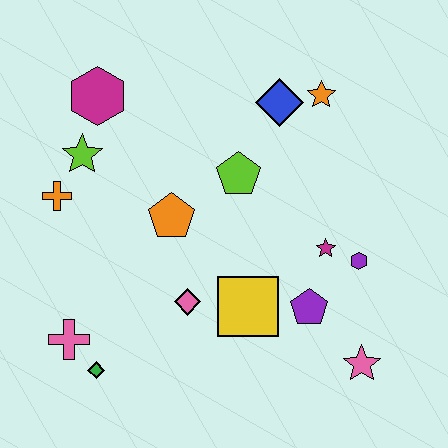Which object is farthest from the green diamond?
The orange star is farthest from the green diamond.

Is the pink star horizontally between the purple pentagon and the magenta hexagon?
No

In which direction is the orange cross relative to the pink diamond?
The orange cross is to the left of the pink diamond.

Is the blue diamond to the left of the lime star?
No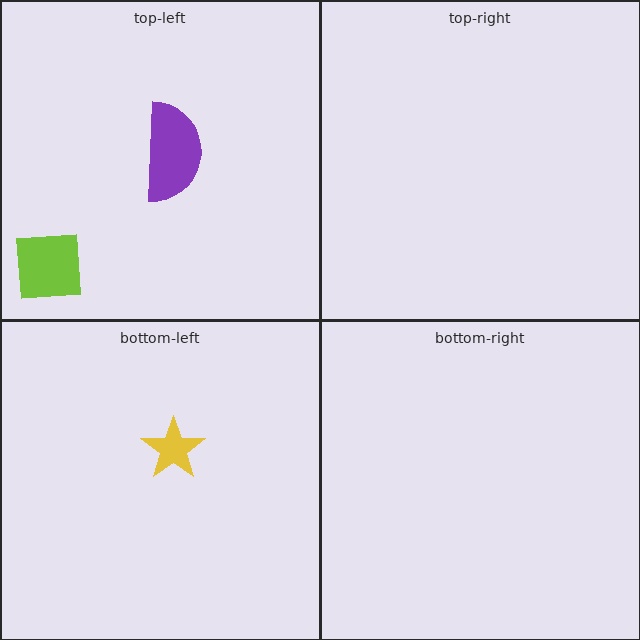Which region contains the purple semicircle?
The top-left region.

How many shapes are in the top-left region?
2.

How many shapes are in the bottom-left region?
1.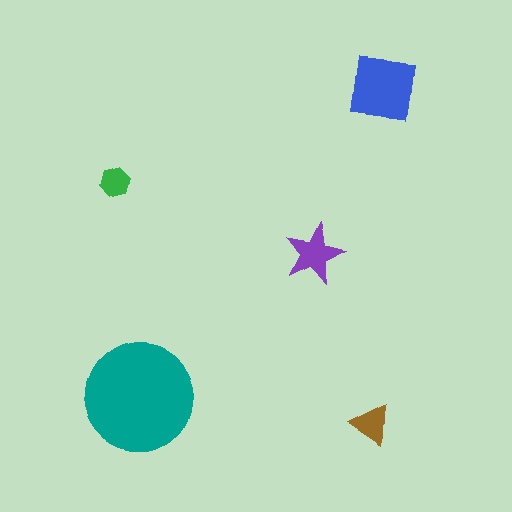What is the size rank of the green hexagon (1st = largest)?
5th.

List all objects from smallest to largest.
The green hexagon, the brown triangle, the purple star, the blue square, the teal circle.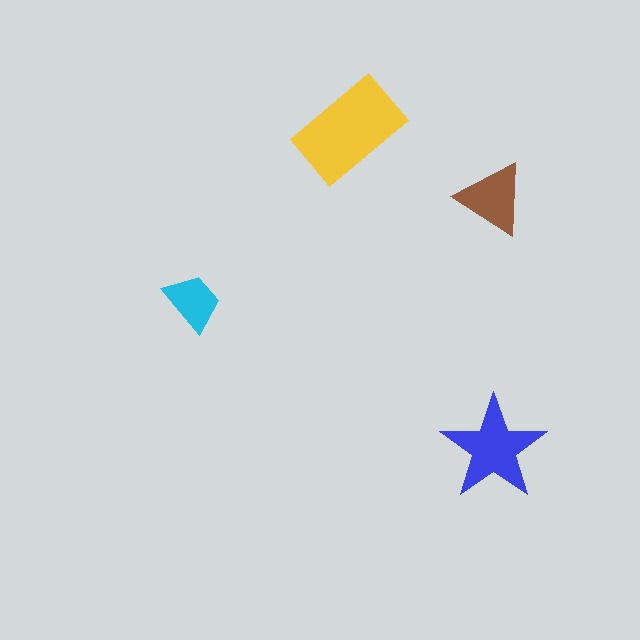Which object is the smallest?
The cyan trapezoid.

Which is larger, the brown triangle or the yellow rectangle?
The yellow rectangle.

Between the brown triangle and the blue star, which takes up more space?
The blue star.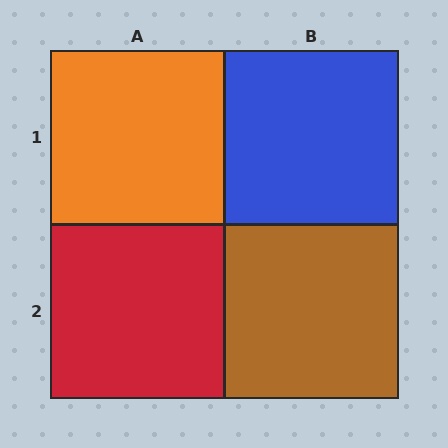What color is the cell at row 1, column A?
Orange.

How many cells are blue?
1 cell is blue.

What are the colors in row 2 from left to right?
Red, brown.